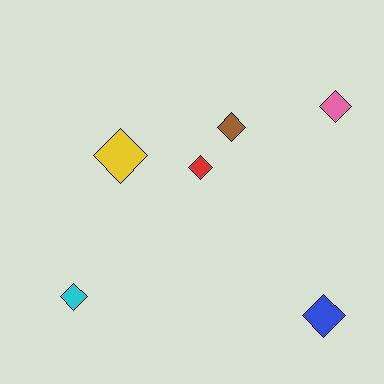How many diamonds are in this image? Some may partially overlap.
There are 6 diamonds.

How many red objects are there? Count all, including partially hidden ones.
There is 1 red object.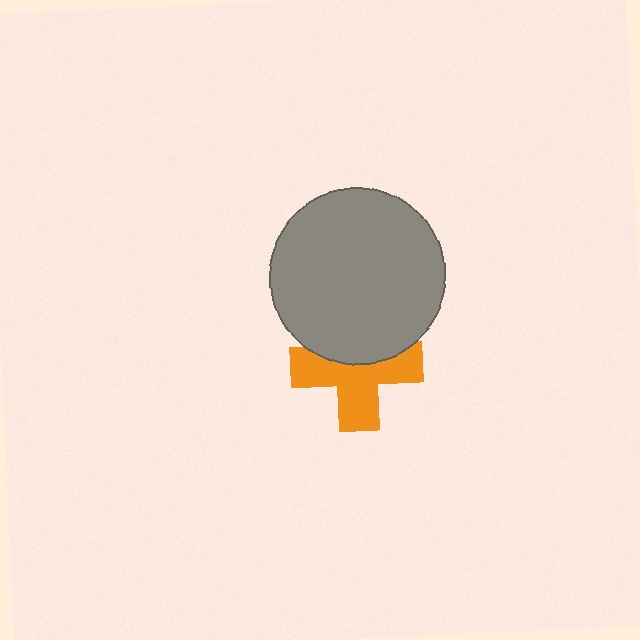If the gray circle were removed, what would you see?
You would see the complete orange cross.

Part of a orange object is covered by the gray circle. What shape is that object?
It is a cross.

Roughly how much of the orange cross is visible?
About half of it is visible (roughly 62%).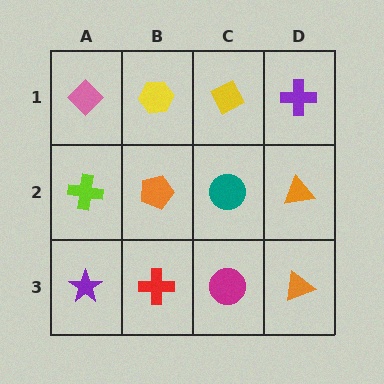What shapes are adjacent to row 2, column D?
A purple cross (row 1, column D), an orange triangle (row 3, column D), a teal circle (row 2, column C).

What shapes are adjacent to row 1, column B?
An orange pentagon (row 2, column B), a pink diamond (row 1, column A), a yellow diamond (row 1, column C).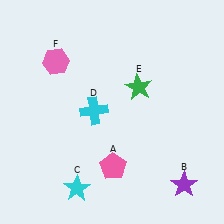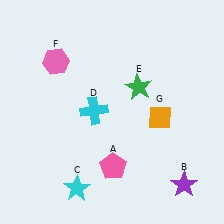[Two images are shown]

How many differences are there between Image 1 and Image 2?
There is 1 difference between the two images.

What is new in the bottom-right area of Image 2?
An orange diamond (G) was added in the bottom-right area of Image 2.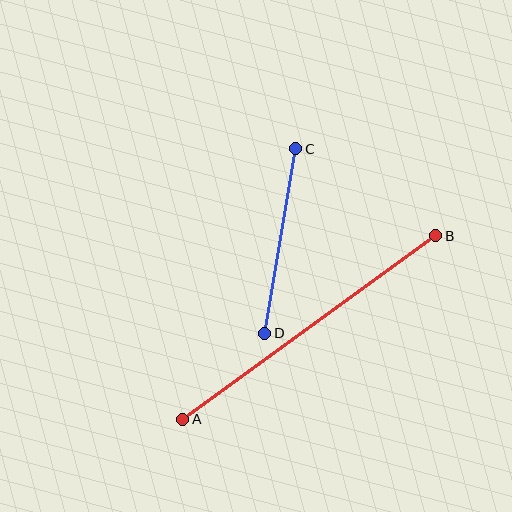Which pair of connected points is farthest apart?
Points A and B are farthest apart.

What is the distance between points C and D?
The distance is approximately 187 pixels.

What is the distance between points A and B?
The distance is approximately 312 pixels.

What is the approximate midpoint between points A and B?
The midpoint is at approximately (309, 328) pixels.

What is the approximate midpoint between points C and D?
The midpoint is at approximately (280, 241) pixels.